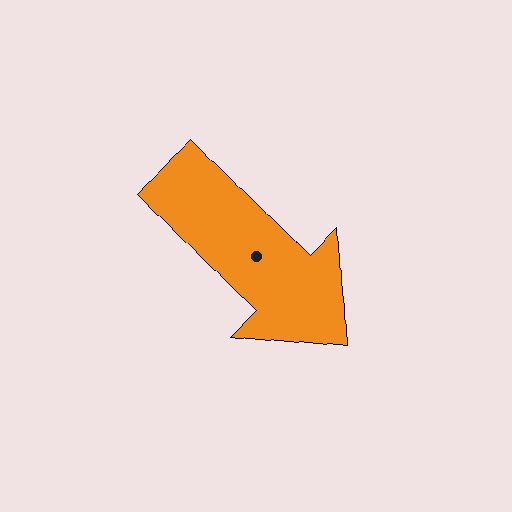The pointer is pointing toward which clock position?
Roughly 5 o'clock.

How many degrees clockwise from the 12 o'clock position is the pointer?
Approximately 136 degrees.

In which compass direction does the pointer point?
Southeast.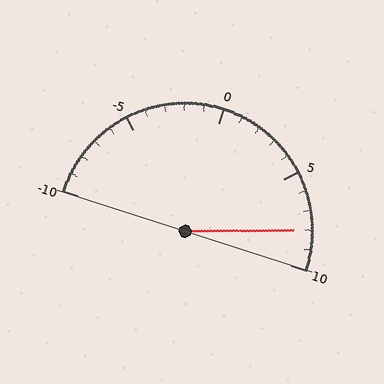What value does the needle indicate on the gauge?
The needle indicates approximately 8.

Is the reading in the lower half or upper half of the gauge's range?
The reading is in the upper half of the range (-10 to 10).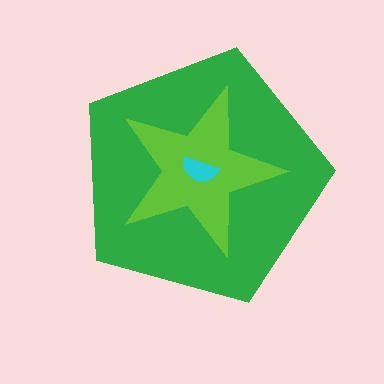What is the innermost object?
The cyan semicircle.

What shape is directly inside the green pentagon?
The lime star.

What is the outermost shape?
The green pentagon.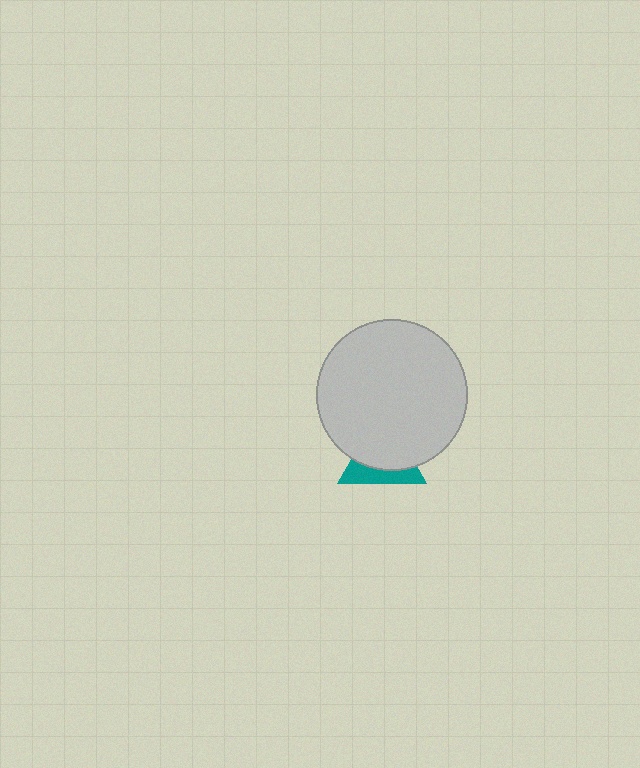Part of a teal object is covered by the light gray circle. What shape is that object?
It is a triangle.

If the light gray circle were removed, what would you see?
You would see the complete teal triangle.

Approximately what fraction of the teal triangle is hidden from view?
Roughly 64% of the teal triangle is hidden behind the light gray circle.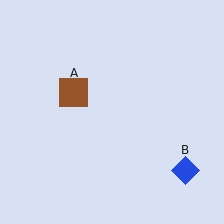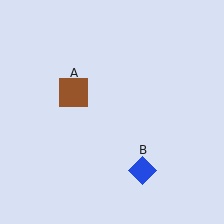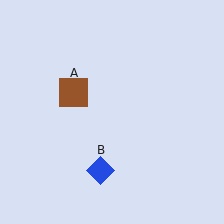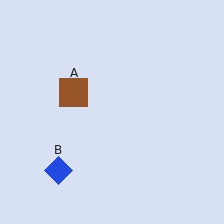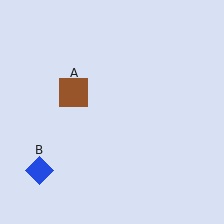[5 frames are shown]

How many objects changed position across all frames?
1 object changed position: blue diamond (object B).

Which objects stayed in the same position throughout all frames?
Brown square (object A) remained stationary.